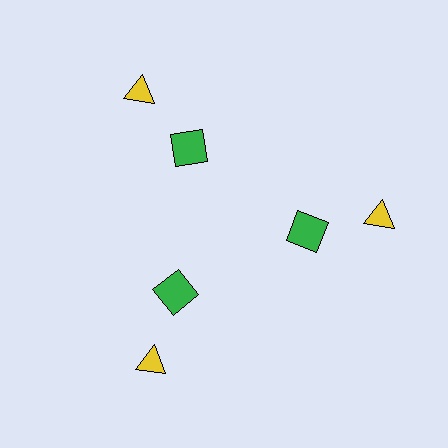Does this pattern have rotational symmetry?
Yes, this pattern has 3-fold rotational symmetry. It looks the same after rotating 120 degrees around the center.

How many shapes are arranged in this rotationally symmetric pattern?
There are 6 shapes, arranged in 3 groups of 2.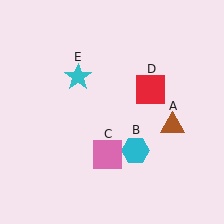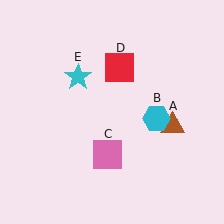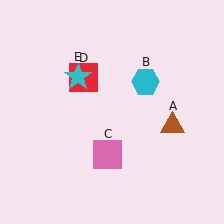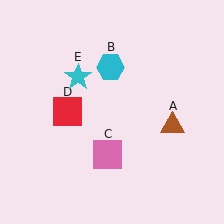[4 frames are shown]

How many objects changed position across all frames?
2 objects changed position: cyan hexagon (object B), red square (object D).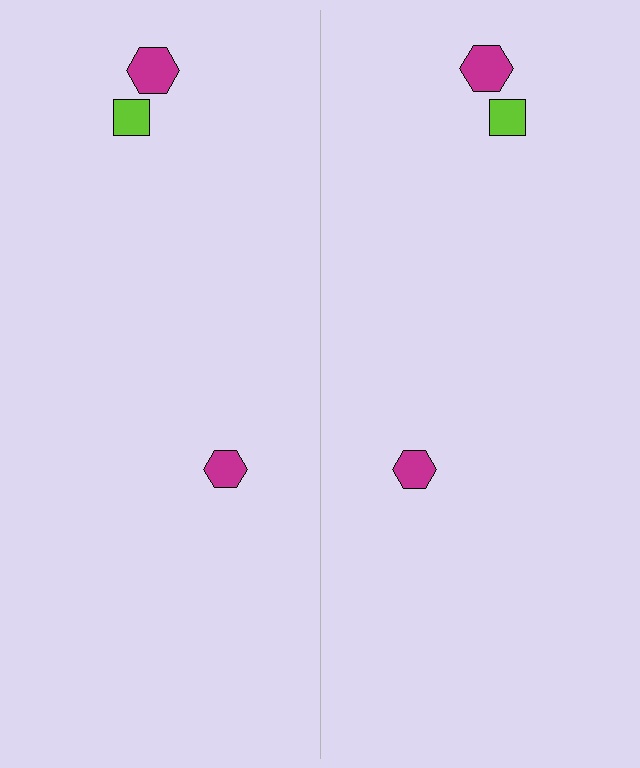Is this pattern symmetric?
Yes, this pattern has bilateral (reflection) symmetry.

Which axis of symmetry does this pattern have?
The pattern has a vertical axis of symmetry running through the center of the image.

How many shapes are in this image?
There are 6 shapes in this image.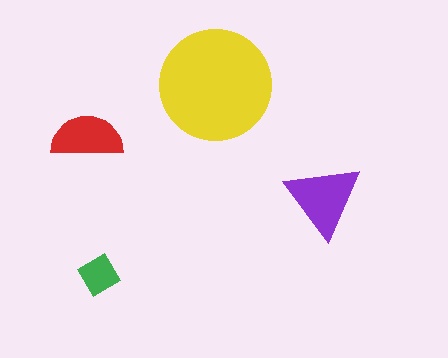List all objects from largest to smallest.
The yellow circle, the purple triangle, the red semicircle, the green diamond.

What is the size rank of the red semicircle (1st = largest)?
3rd.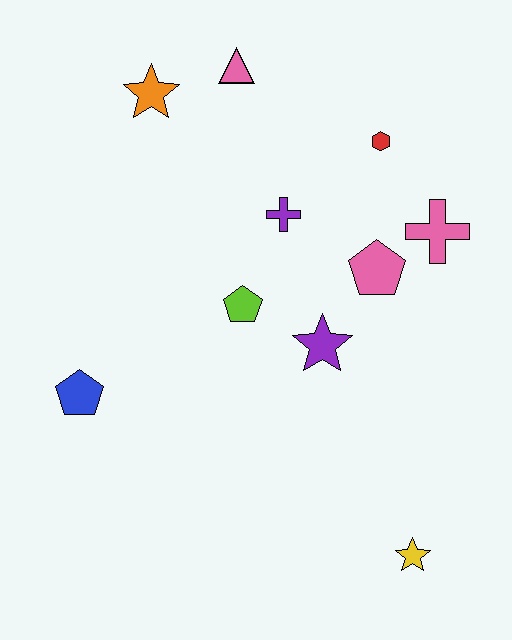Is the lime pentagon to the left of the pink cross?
Yes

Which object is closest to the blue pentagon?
The lime pentagon is closest to the blue pentagon.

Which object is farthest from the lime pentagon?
The yellow star is farthest from the lime pentagon.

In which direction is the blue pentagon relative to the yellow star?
The blue pentagon is to the left of the yellow star.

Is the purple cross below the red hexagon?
Yes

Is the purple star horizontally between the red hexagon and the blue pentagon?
Yes